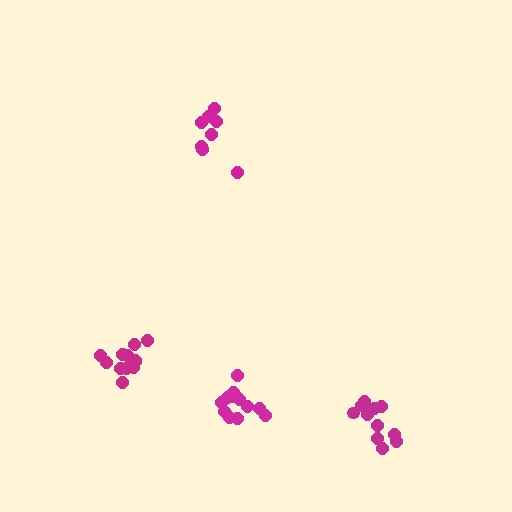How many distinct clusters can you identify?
There are 4 distinct clusters.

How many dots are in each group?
Group 1: 12 dots, Group 2: 8 dots, Group 3: 13 dots, Group 4: 12 dots (45 total).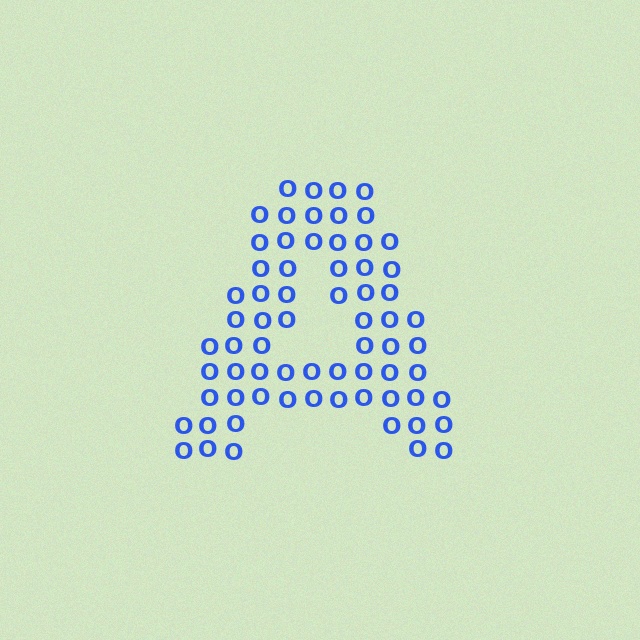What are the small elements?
The small elements are letter O's.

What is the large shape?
The large shape is the letter A.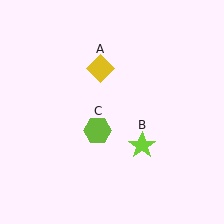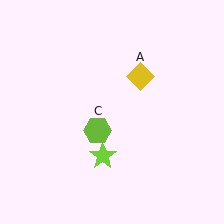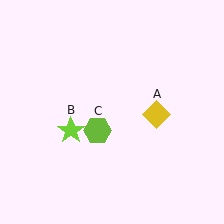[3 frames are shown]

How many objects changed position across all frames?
2 objects changed position: yellow diamond (object A), lime star (object B).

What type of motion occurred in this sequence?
The yellow diamond (object A), lime star (object B) rotated clockwise around the center of the scene.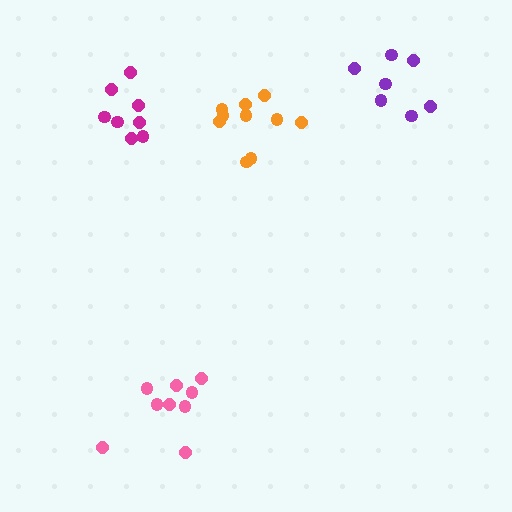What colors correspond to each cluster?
The clusters are colored: magenta, pink, purple, orange.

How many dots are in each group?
Group 1: 8 dots, Group 2: 9 dots, Group 3: 7 dots, Group 4: 10 dots (34 total).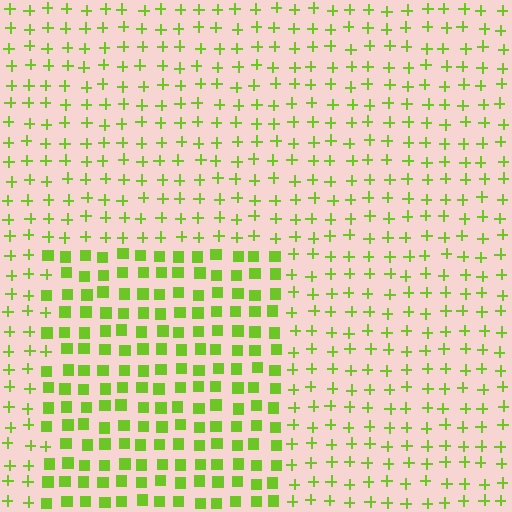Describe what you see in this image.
The image is filled with small lime elements arranged in a uniform grid. A rectangle-shaped region contains squares, while the surrounding area contains plus signs. The boundary is defined purely by the change in element shape.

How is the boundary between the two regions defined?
The boundary is defined by a change in element shape: squares inside vs. plus signs outside. All elements share the same color and spacing.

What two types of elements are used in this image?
The image uses squares inside the rectangle region and plus signs outside it.